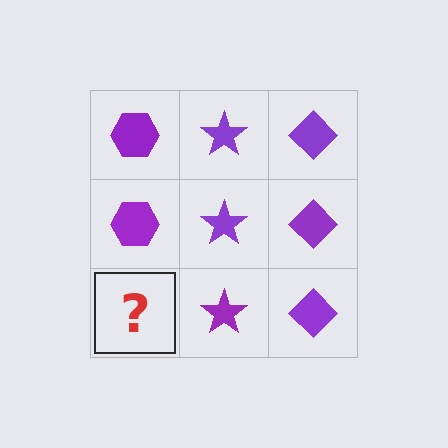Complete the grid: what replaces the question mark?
The question mark should be replaced with a purple hexagon.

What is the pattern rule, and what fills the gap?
The rule is that each column has a consistent shape. The gap should be filled with a purple hexagon.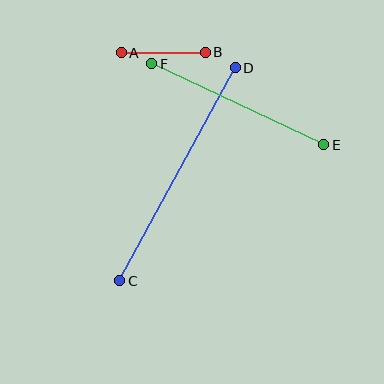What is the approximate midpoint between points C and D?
The midpoint is at approximately (177, 174) pixels.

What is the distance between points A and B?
The distance is approximately 84 pixels.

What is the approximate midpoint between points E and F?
The midpoint is at approximately (238, 104) pixels.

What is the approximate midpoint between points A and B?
The midpoint is at approximately (163, 53) pixels.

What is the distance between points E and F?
The distance is approximately 190 pixels.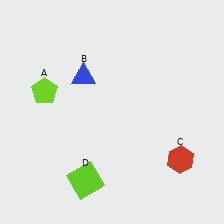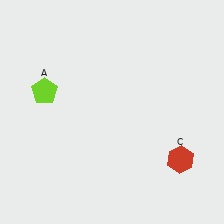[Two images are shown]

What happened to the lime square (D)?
The lime square (D) was removed in Image 2. It was in the bottom-left area of Image 1.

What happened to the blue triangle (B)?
The blue triangle (B) was removed in Image 2. It was in the top-left area of Image 1.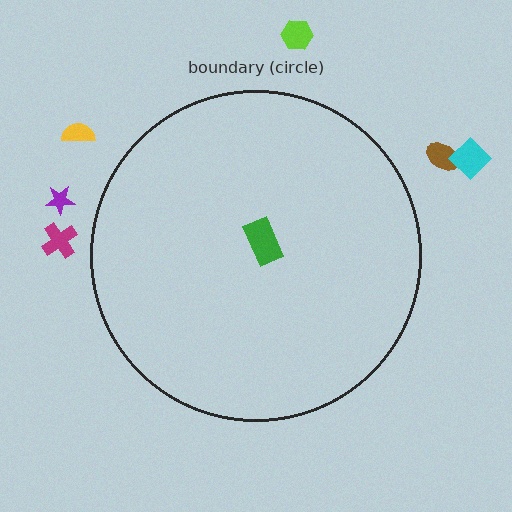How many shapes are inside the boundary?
1 inside, 6 outside.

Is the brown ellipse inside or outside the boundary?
Outside.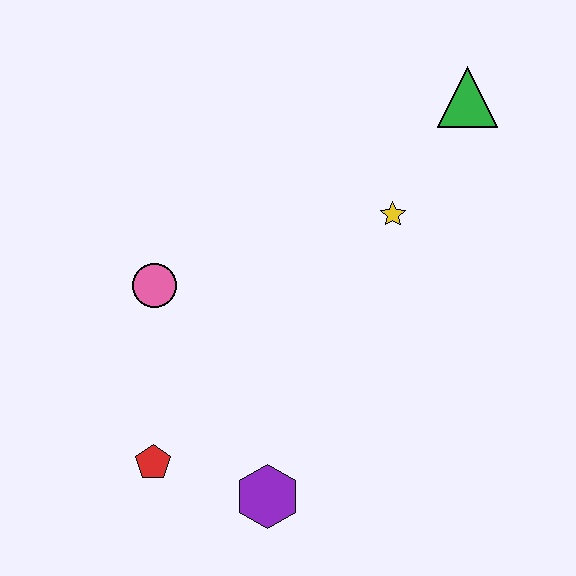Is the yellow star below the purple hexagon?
No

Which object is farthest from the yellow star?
The red pentagon is farthest from the yellow star.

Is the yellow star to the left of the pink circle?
No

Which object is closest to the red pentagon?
The purple hexagon is closest to the red pentagon.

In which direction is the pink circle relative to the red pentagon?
The pink circle is above the red pentagon.